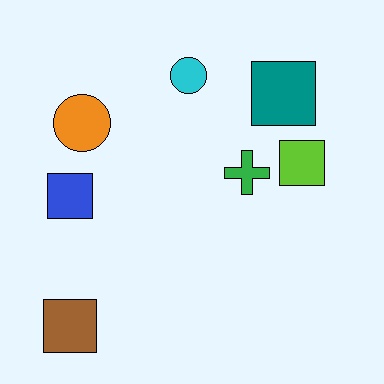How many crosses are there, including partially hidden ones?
There is 1 cross.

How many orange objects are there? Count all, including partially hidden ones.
There is 1 orange object.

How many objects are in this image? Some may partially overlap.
There are 7 objects.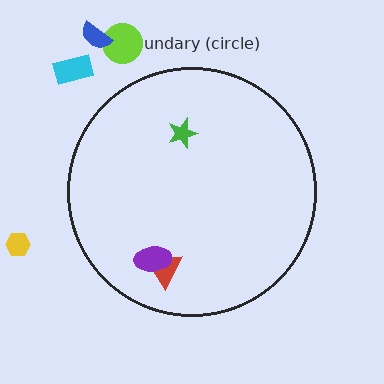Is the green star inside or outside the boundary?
Inside.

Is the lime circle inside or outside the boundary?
Outside.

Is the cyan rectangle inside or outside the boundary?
Outside.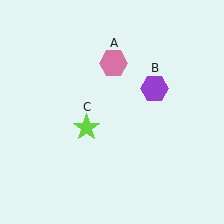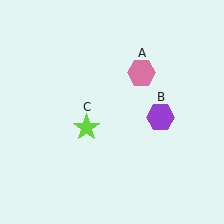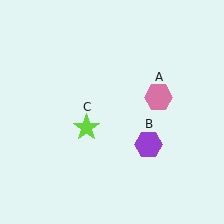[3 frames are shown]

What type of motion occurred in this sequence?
The pink hexagon (object A), purple hexagon (object B) rotated clockwise around the center of the scene.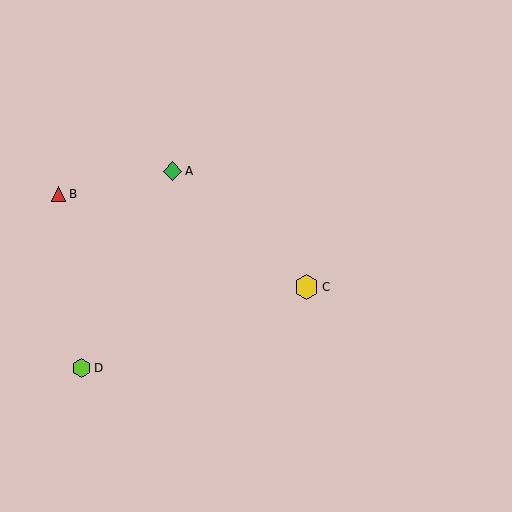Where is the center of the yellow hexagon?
The center of the yellow hexagon is at (306, 287).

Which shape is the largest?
The yellow hexagon (labeled C) is the largest.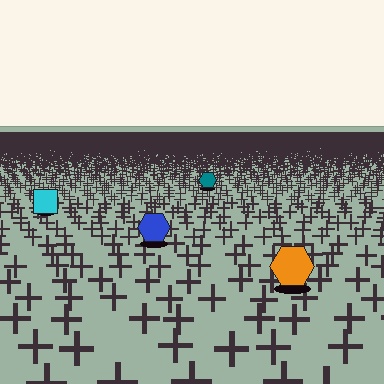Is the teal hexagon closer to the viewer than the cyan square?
No. The cyan square is closer — you can tell from the texture gradient: the ground texture is coarser near it.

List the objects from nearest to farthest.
From nearest to farthest: the orange hexagon, the blue hexagon, the cyan square, the teal hexagon.